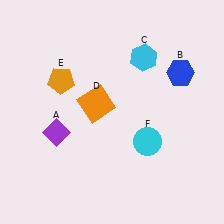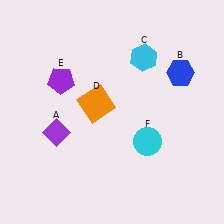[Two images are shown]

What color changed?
The pentagon (E) changed from orange in Image 1 to purple in Image 2.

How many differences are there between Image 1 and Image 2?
There is 1 difference between the two images.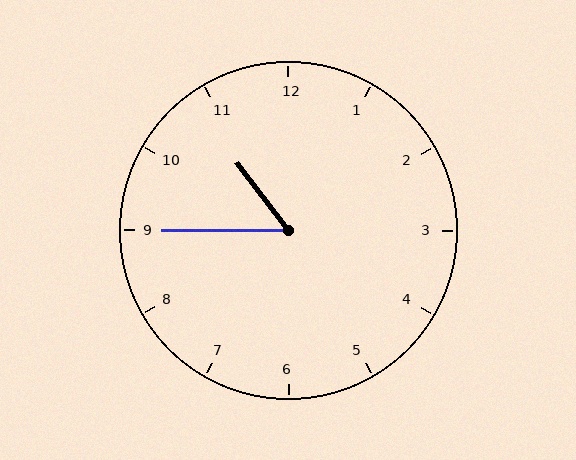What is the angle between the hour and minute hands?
Approximately 52 degrees.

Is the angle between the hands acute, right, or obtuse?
It is acute.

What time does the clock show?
10:45.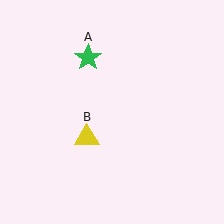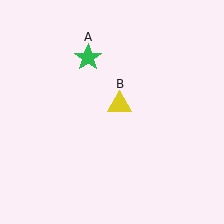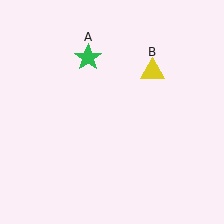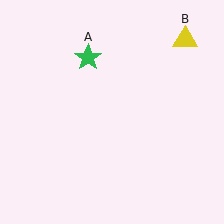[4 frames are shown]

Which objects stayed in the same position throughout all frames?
Green star (object A) remained stationary.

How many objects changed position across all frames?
1 object changed position: yellow triangle (object B).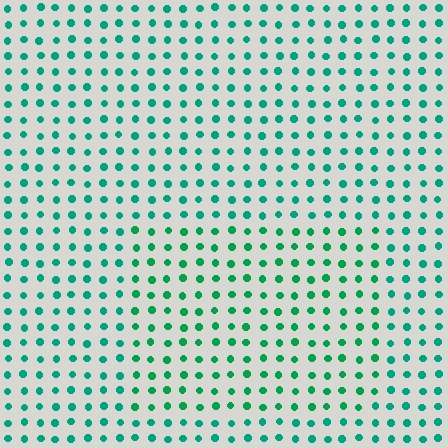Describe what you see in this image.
The image is filled with small teal elements in a uniform arrangement. A rectangle-shaped region is visible where the elements are tinted to a slightly different hue, forming a subtle color boundary.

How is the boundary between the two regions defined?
The boundary is defined purely by a slight shift in hue (about 19 degrees). Spacing, size, and orientation are identical on both sides.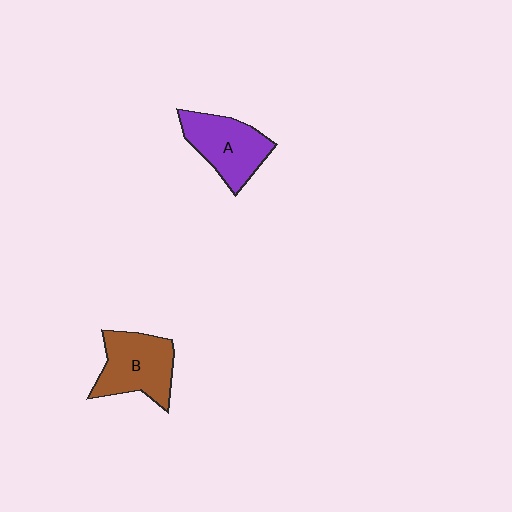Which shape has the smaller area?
Shape A (purple).